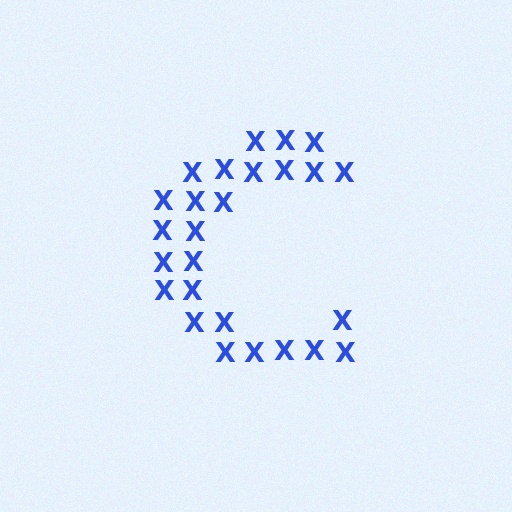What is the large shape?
The large shape is the letter C.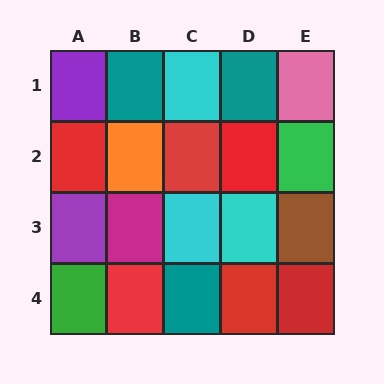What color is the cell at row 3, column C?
Cyan.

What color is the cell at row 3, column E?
Brown.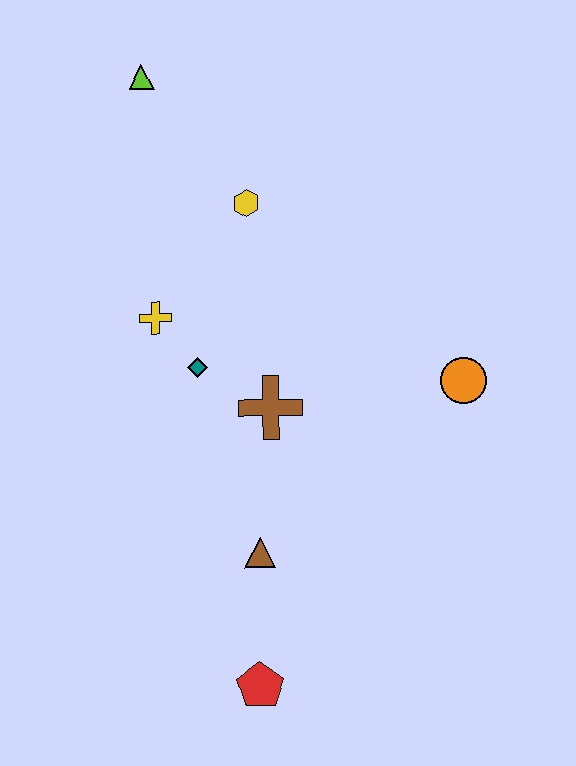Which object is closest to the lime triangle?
The yellow hexagon is closest to the lime triangle.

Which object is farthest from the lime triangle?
The red pentagon is farthest from the lime triangle.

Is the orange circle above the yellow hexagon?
No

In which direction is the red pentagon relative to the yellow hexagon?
The red pentagon is below the yellow hexagon.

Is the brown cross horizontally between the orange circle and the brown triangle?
Yes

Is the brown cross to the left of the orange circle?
Yes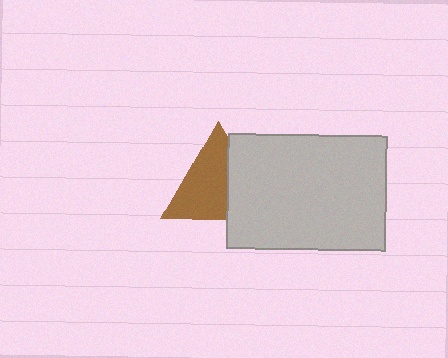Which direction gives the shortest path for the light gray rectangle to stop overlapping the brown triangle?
Moving right gives the shortest separation.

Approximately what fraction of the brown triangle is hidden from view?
Roughly 34% of the brown triangle is hidden behind the light gray rectangle.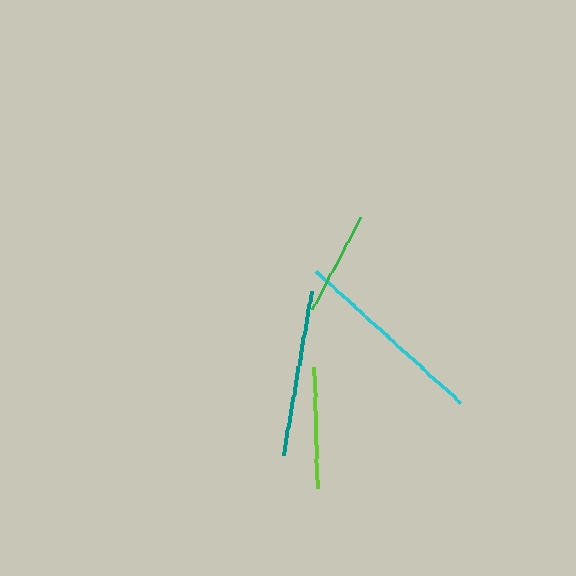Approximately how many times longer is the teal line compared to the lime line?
The teal line is approximately 1.4 times the length of the lime line.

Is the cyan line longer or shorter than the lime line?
The cyan line is longer than the lime line.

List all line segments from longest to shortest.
From longest to shortest: cyan, teal, lime, green.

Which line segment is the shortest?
The green line is the shortest at approximately 102 pixels.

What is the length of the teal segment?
The teal segment is approximately 167 pixels long.